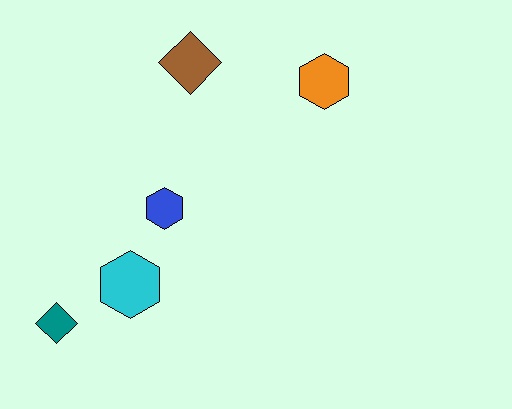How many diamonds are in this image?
There are 2 diamonds.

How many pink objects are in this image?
There are no pink objects.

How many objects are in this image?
There are 5 objects.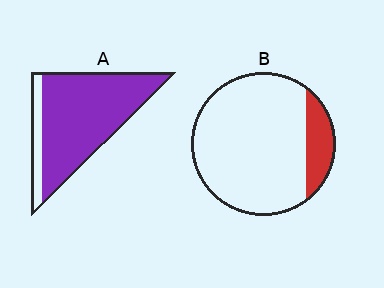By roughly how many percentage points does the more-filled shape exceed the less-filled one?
By roughly 70 percentage points (A over B).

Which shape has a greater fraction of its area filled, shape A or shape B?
Shape A.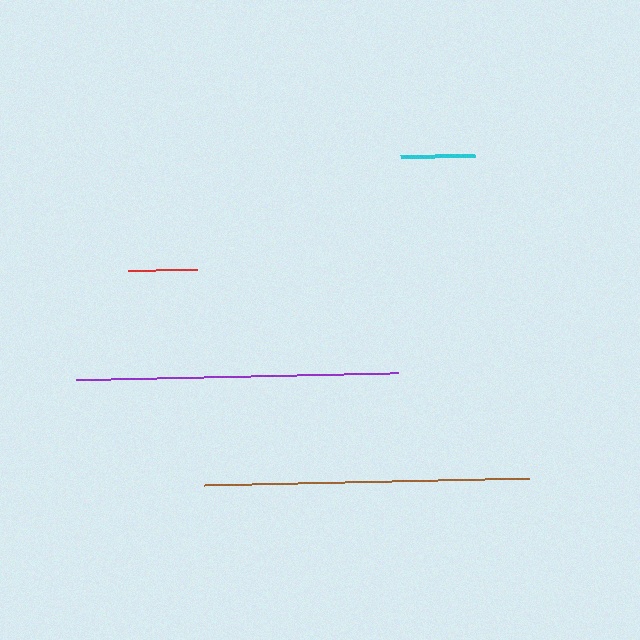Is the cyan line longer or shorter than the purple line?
The purple line is longer than the cyan line.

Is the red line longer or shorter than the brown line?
The brown line is longer than the red line.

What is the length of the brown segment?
The brown segment is approximately 326 pixels long.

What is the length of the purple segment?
The purple segment is approximately 321 pixels long.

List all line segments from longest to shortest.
From longest to shortest: brown, purple, cyan, red.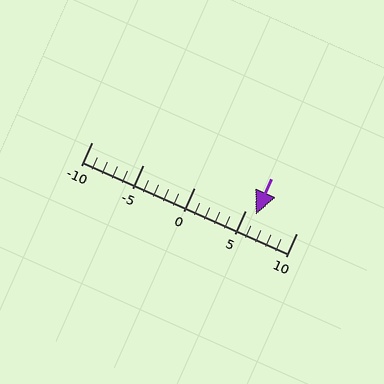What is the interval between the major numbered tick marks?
The major tick marks are spaced 5 units apart.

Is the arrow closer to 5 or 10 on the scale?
The arrow is closer to 5.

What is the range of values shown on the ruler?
The ruler shows values from -10 to 10.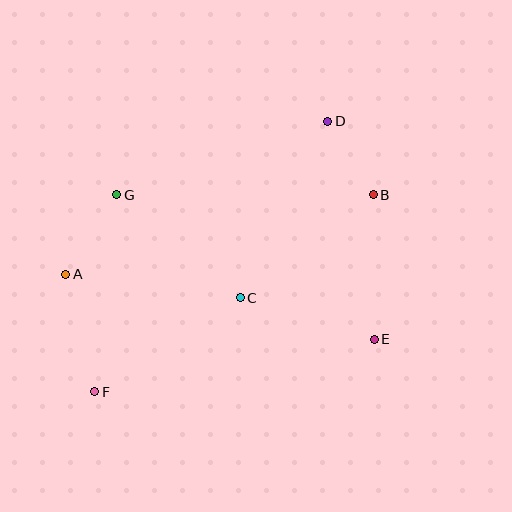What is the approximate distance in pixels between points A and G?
The distance between A and G is approximately 95 pixels.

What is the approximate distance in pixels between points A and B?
The distance between A and B is approximately 318 pixels.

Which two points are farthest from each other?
Points D and F are farthest from each other.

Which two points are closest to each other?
Points B and D are closest to each other.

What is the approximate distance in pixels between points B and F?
The distance between B and F is approximately 341 pixels.